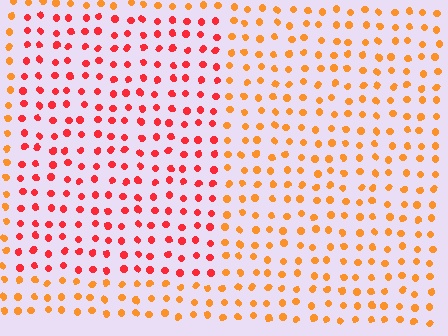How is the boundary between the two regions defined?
The boundary is defined purely by a slight shift in hue (about 34 degrees). Spacing, size, and orientation are identical on both sides.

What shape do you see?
I see a rectangle.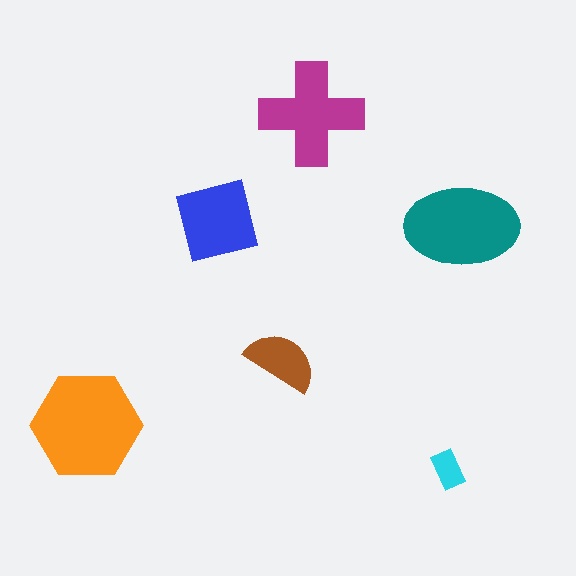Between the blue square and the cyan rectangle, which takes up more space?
The blue square.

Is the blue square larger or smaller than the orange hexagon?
Smaller.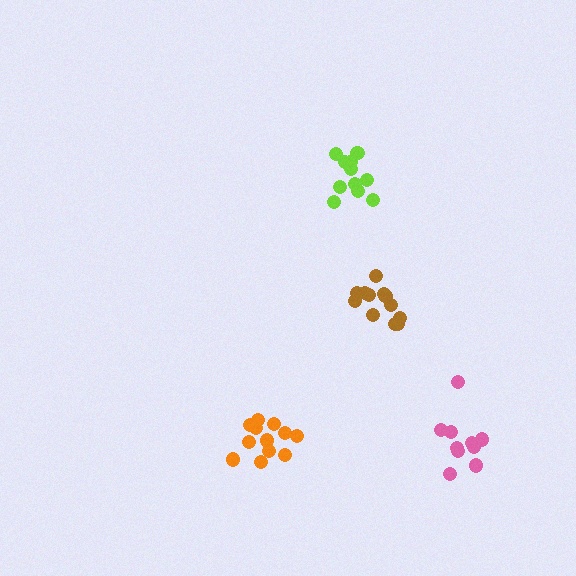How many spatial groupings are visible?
There are 4 spatial groupings.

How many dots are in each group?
Group 1: 12 dots, Group 2: 12 dots, Group 3: 11 dots, Group 4: 10 dots (45 total).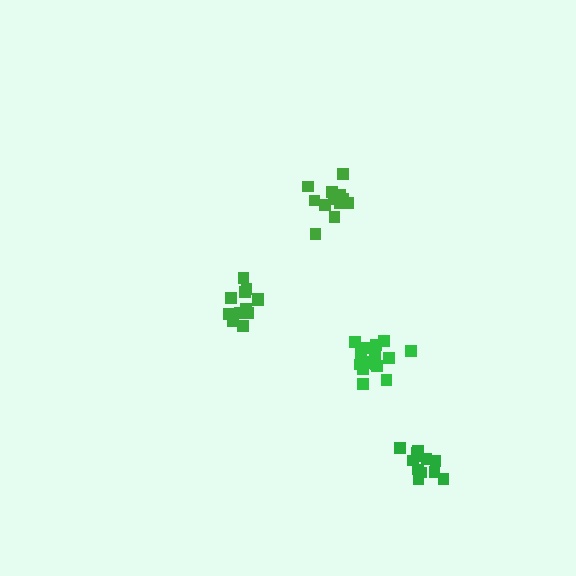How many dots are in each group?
Group 1: 12 dots, Group 2: 12 dots, Group 3: 12 dots, Group 4: 17 dots (53 total).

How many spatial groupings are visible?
There are 4 spatial groupings.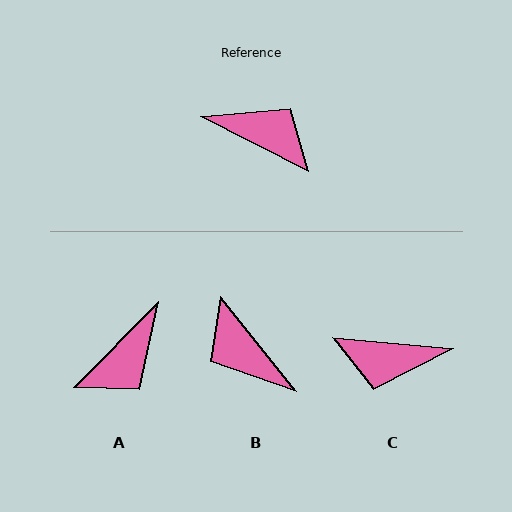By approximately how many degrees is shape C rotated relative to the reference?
Approximately 158 degrees clockwise.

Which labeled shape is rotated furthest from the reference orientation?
C, about 158 degrees away.